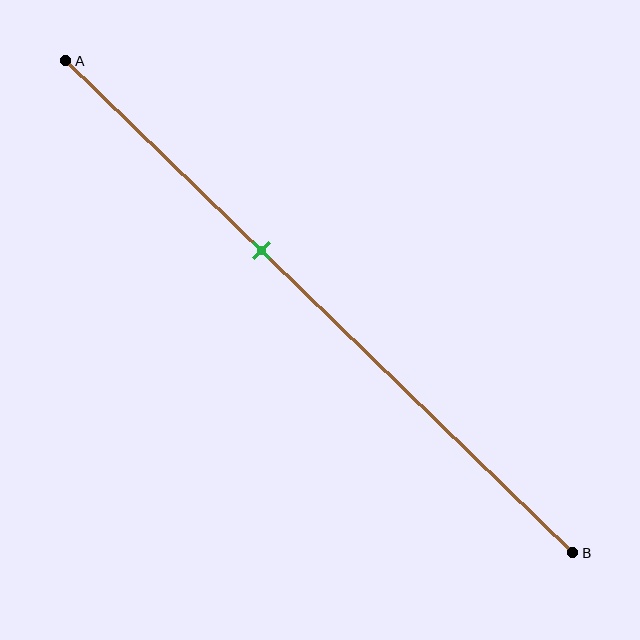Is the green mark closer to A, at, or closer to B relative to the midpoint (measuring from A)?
The green mark is closer to point A than the midpoint of segment AB.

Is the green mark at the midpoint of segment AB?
No, the mark is at about 40% from A, not at the 50% midpoint.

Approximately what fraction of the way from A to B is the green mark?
The green mark is approximately 40% of the way from A to B.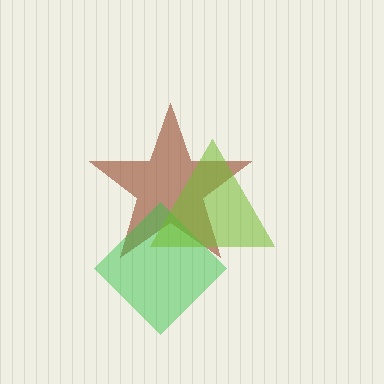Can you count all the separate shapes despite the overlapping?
Yes, there are 3 separate shapes.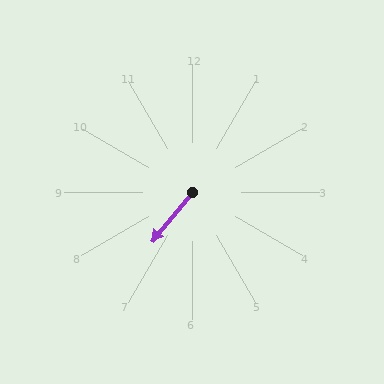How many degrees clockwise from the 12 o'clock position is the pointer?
Approximately 220 degrees.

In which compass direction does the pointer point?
Southwest.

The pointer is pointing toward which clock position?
Roughly 7 o'clock.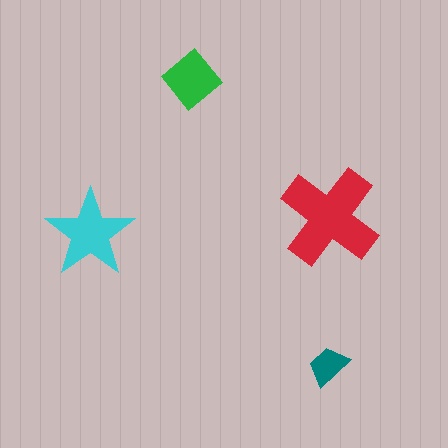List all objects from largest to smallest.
The red cross, the cyan star, the green diamond, the teal trapezoid.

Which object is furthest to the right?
The red cross is rightmost.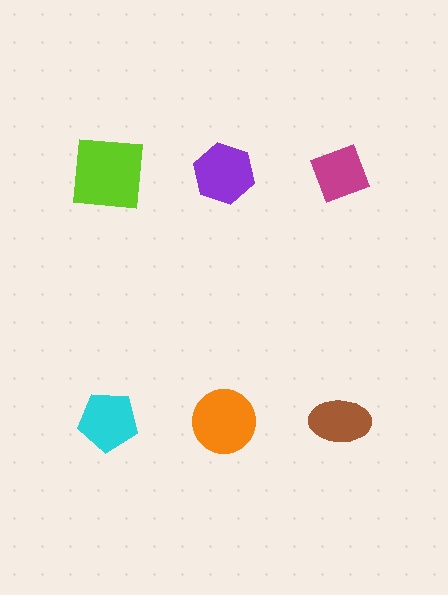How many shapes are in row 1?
3 shapes.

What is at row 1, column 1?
A lime square.